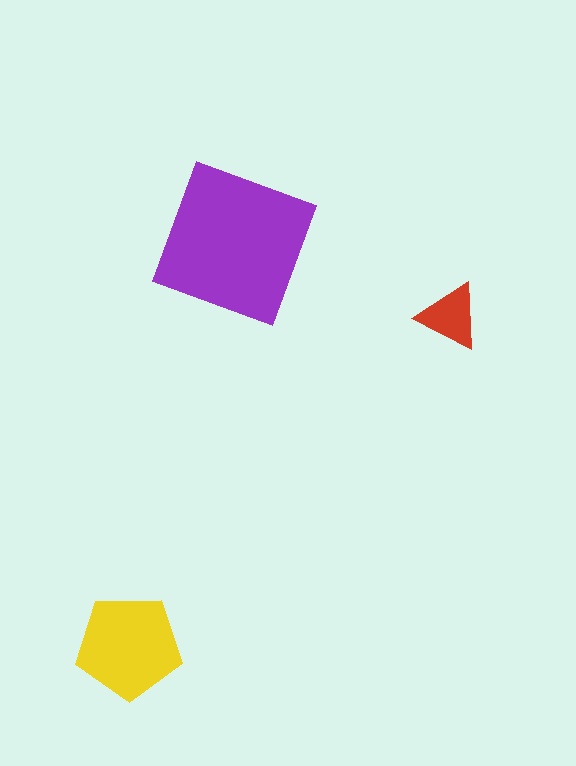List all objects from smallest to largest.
The red triangle, the yellow pentagon, the purple square.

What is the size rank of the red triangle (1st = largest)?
3rd.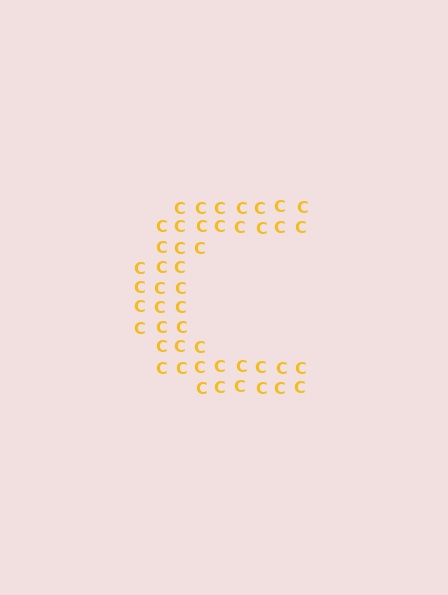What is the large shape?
The large shape is the letter C.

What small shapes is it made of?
It is made of small letter C's.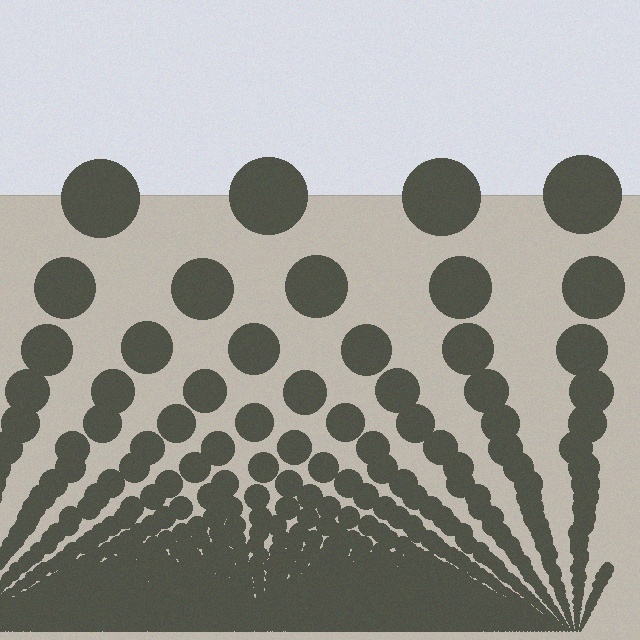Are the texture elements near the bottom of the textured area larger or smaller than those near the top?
Smaller. The gradient is inverted — elements near the bottom are smaller and denser.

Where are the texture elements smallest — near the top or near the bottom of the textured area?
Near the bottom.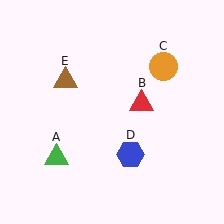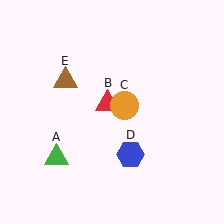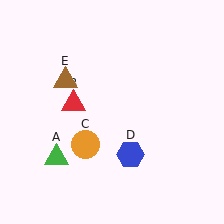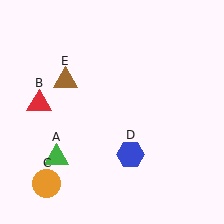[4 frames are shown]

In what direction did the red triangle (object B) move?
The red triangle (object B) moved left.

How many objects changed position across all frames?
2 objects changed position: red triangle (object B), orange circle (object C).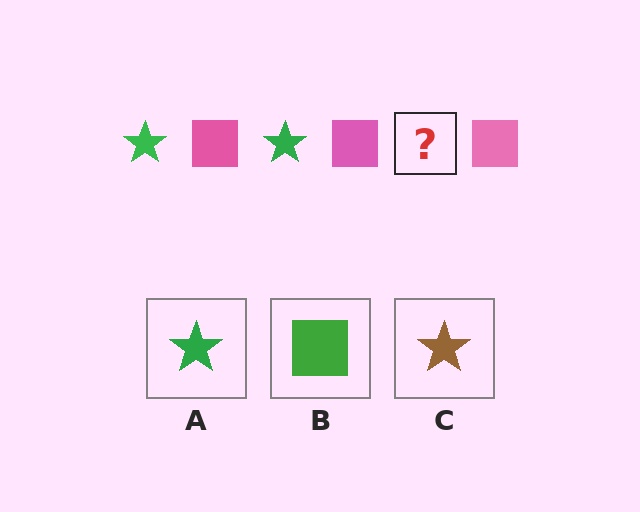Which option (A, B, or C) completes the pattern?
A.